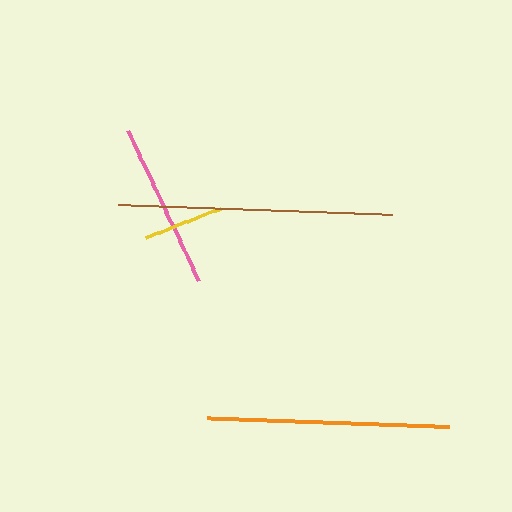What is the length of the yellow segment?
The yellow segment is approximately 81 pixels long.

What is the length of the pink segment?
The pink segment is approximately 166 pixels long.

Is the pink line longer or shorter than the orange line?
The orange line is longer than the pink line.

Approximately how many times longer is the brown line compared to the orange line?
The brown line is approximately 1.1 times the length of the orange line.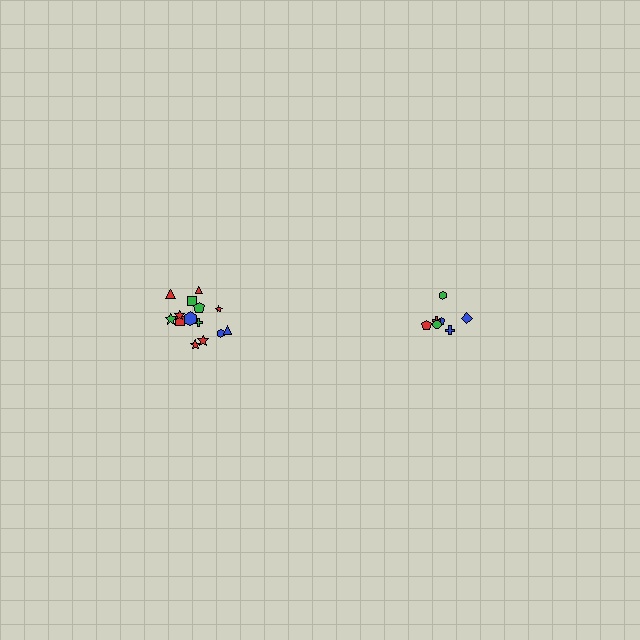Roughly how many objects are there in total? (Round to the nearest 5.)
Roughly 20 objects in total.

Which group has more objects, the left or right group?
The left group.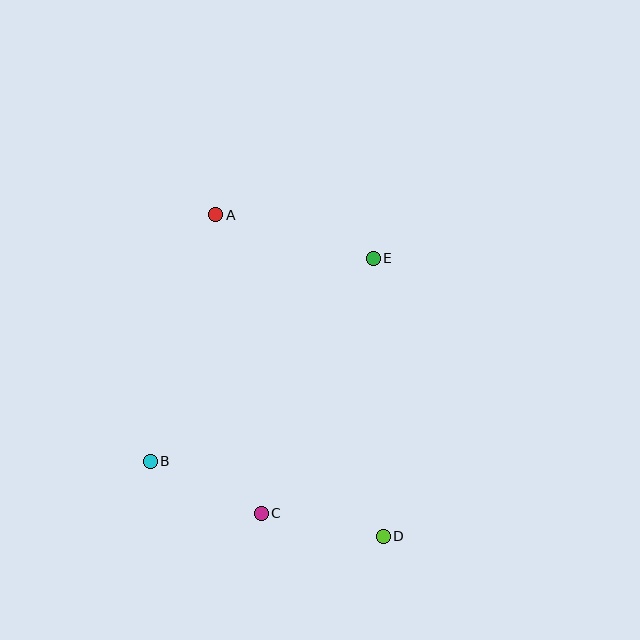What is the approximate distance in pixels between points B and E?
The distance between B and E is approximately 302 pixels.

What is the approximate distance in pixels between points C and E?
The distance between C and E is approximately 279 pixels.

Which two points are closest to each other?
Points B and C are closest to each other.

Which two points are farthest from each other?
Points A and D are farthest from each other.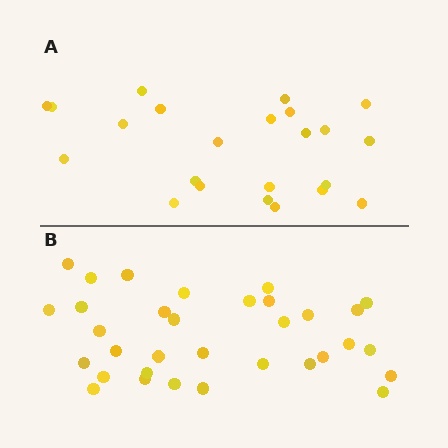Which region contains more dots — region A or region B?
Region B (the bottom region) has more dots.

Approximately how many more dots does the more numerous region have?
Region B has roughly 10 or so more dots than region A.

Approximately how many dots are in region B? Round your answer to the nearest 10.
About 30 dots. (The exact count is 33, which rounds to 30.)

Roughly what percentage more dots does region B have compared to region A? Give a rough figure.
About 45% more.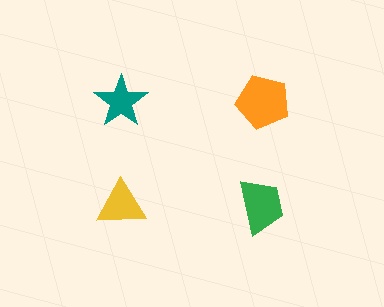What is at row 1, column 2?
An orange pentagon.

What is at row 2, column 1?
A yellow triangle.